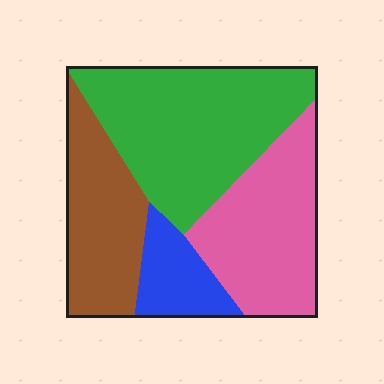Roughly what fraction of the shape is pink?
Pink covers roughly 30% of the shape.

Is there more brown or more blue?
Brown.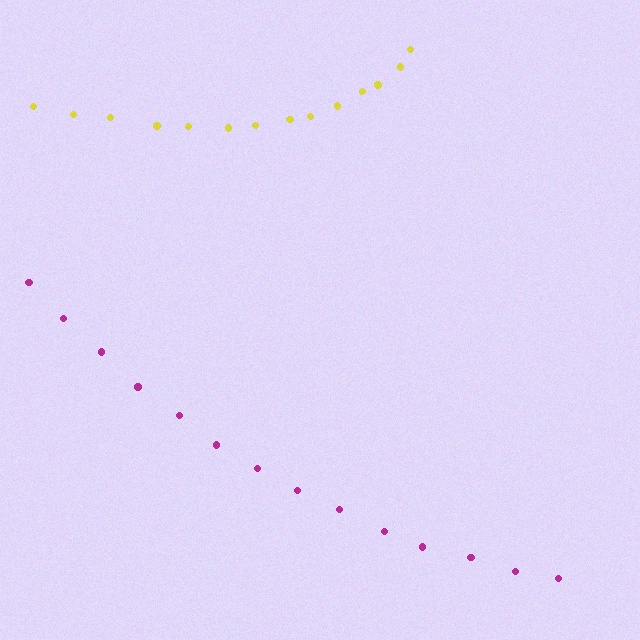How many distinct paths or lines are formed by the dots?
There are 2 distinct paths.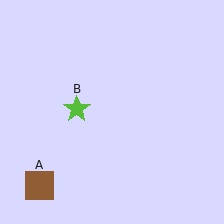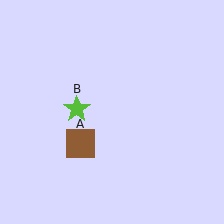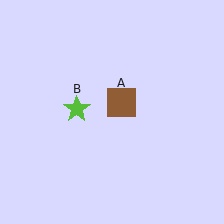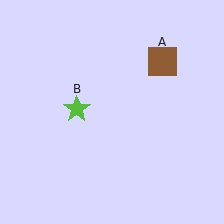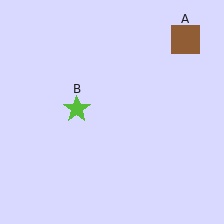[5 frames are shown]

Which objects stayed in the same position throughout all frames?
Lime star (object B) remained stationary.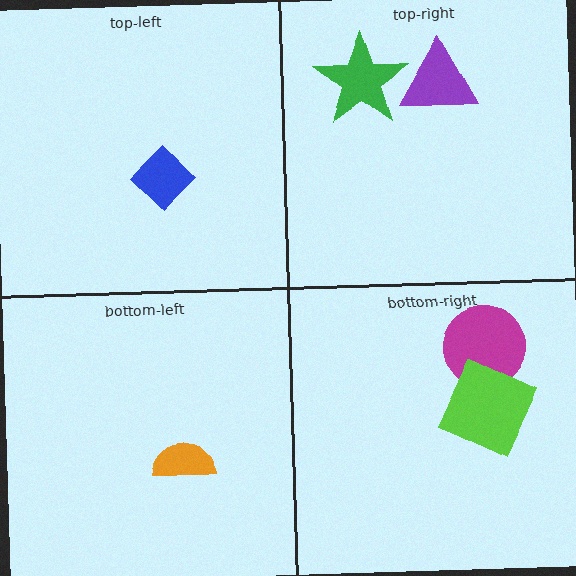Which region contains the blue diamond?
The top-left region.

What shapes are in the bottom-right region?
The magenta circle, the lime square.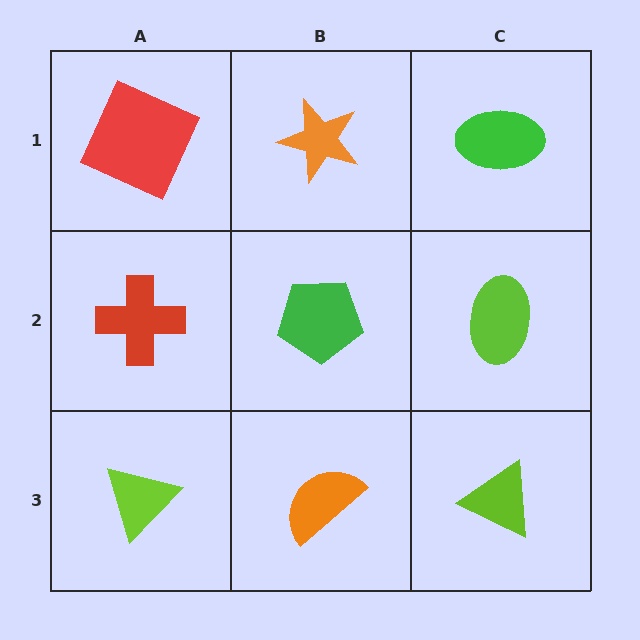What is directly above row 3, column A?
A red cross.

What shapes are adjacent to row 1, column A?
A red cross (row 2, column A), an orange star (row 1, column B).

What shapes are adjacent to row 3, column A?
A red cross (row 2, column A), an orange semicircle (row 3, column B).